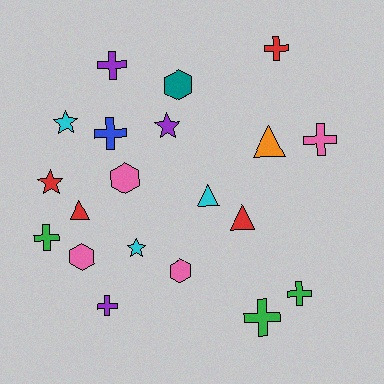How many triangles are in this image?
There are 4 triangles.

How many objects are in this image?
There are 20 objects.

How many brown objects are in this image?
There are no brown objects.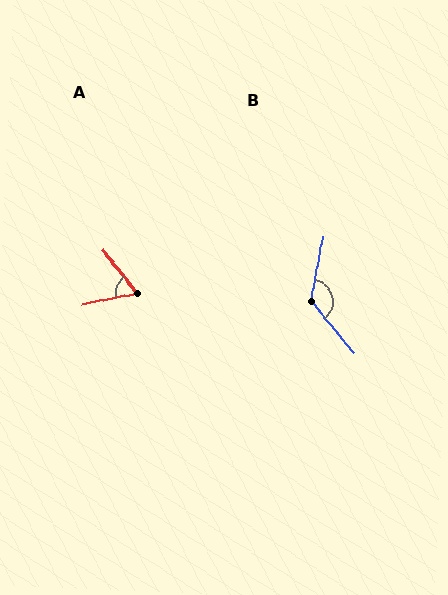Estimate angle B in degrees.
Approximately 129 degrees.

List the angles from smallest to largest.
A (62°), B (129°).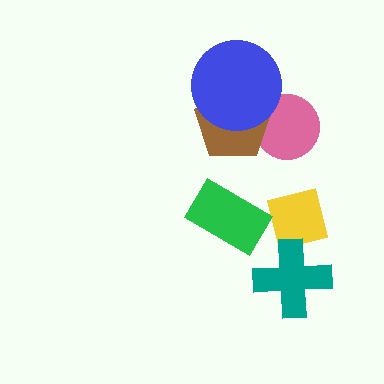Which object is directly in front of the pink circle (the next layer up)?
The brown pentagon is directly in front of the pink circle.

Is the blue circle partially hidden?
No, no other shape covers it.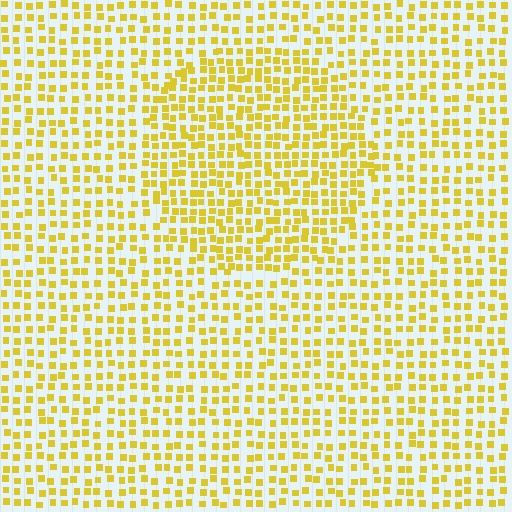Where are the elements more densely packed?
The elements are more densely packed inside the circle boundary.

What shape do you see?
I see a circle.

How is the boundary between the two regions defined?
The boundary is defined by a change in element density (approximately 1.5x ratio). All elements are the same color, size, and shape.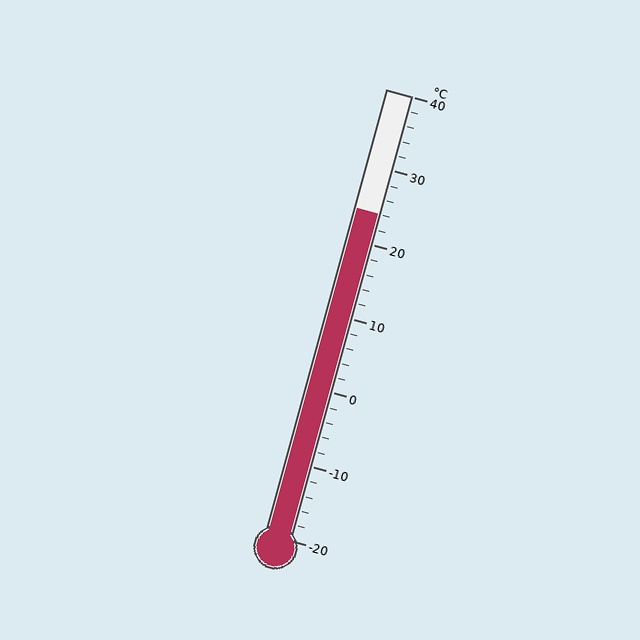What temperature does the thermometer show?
The thermometer shows approximately 24°C.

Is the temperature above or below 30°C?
The temperature is below 30°C.